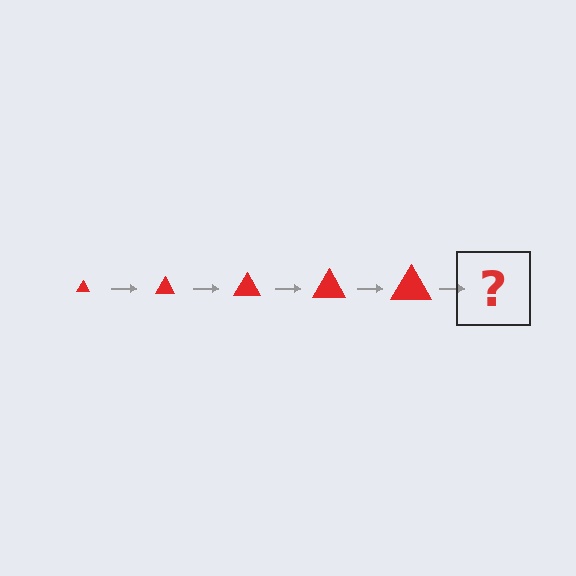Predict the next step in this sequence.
The next step is a red triangle, larger than the previous one.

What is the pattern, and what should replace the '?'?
The pattern is that the triangle gets progressively larger each step. The '?' should be a red triangle, larger than the previous one.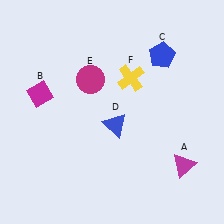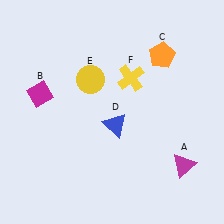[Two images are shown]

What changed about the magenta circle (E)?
In Image 1, E is magenta. In Image 2, it changed to yellow.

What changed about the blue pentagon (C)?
In Image 1, C is blue. In Image 2, it changed to orange.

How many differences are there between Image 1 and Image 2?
There are 2 differences between the two images.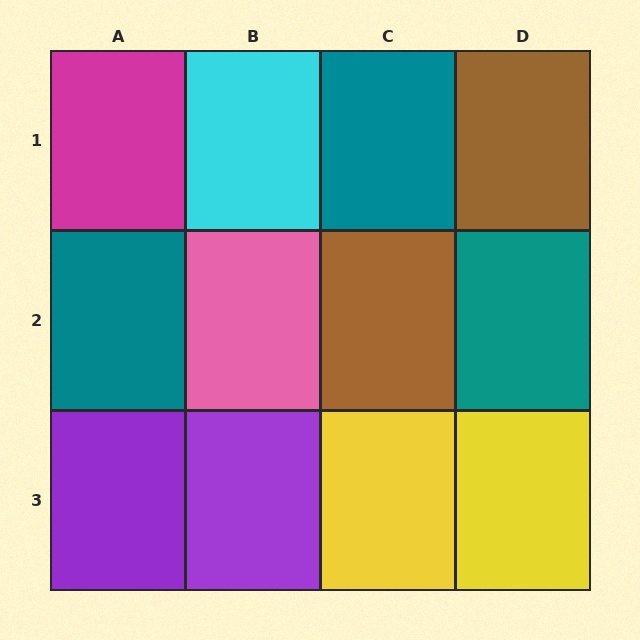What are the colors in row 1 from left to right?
Magenta, cyan, teal, brown.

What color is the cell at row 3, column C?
Yellow.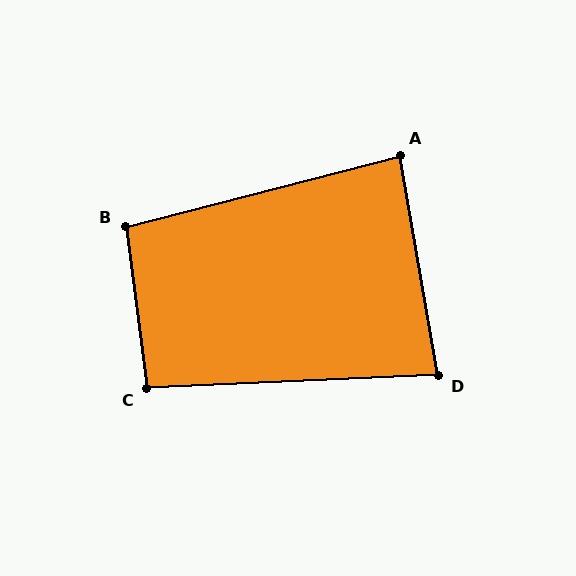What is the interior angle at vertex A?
Approximately 85 degrees (approximately right).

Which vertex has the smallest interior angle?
D, at approximately 83 degrees.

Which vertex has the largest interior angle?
B, at approximately 97 degrees.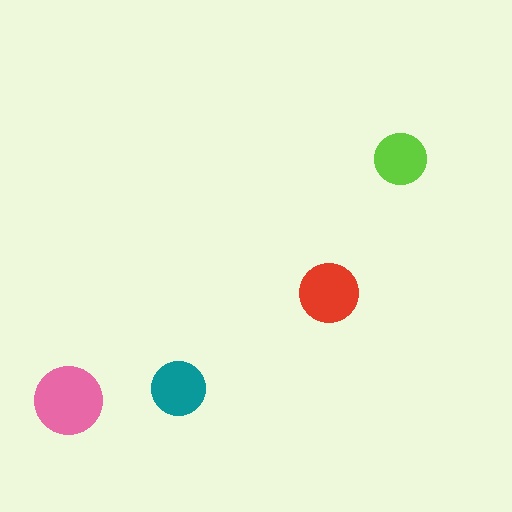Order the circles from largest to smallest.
the pink one, the red one, the teal one, the lime one.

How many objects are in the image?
There are 4 objects in the image.